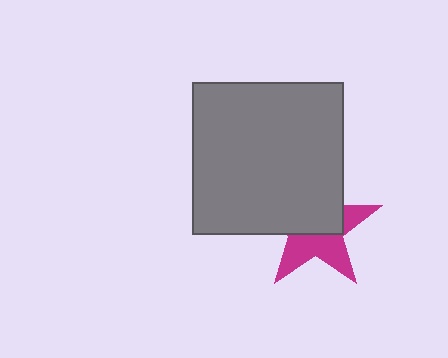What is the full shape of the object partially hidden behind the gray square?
The partially hidden object is a magenta star.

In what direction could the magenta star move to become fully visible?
The magenta star could move down. That would shift it out from behind the gray square entirely.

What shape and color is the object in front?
The object in front is a gray square.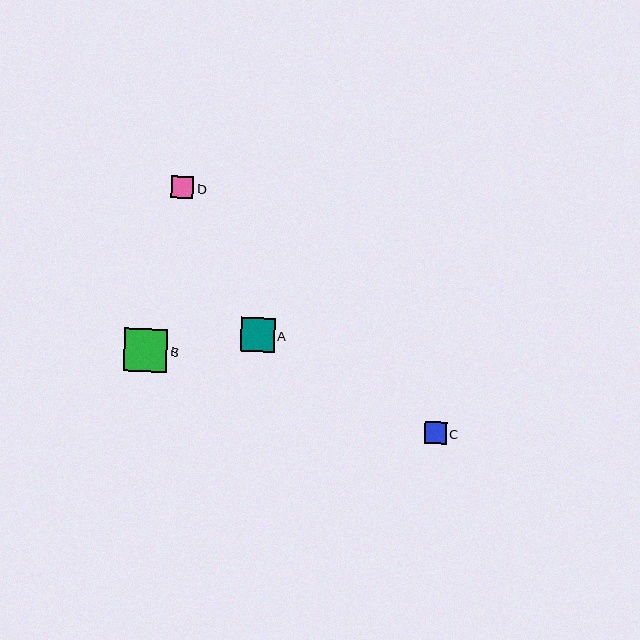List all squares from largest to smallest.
From largest to smallest: B, A, C, D.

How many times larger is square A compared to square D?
Square A is approximately 1.6 times the size of square D.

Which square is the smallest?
Square D is the smallest with a size of approximately 22 pixels.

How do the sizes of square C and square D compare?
Square C and square D are approximately the same size.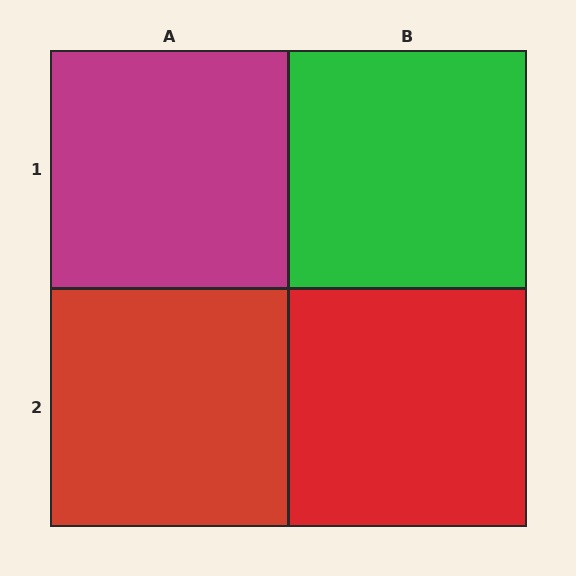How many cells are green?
1 cell is green.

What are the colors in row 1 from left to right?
Magenta, green.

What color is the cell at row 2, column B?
Red.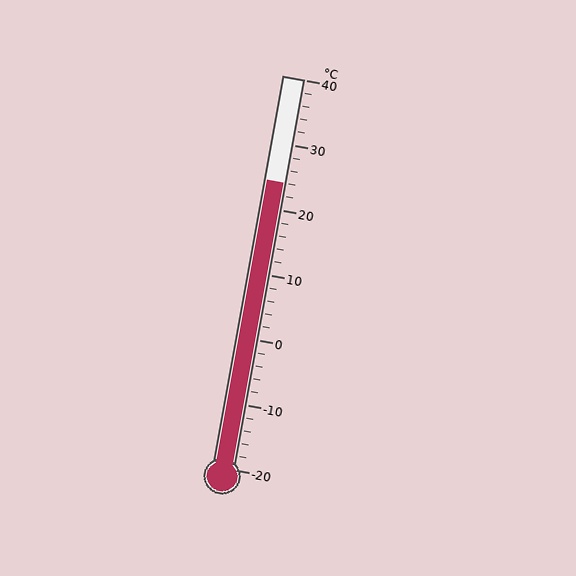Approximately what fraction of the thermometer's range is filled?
The thermometer is filled to approximately 75% of its range.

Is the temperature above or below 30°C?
The temperature is below 30°C.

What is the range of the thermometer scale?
The thermometer scale ranges from -20°C to 40°C.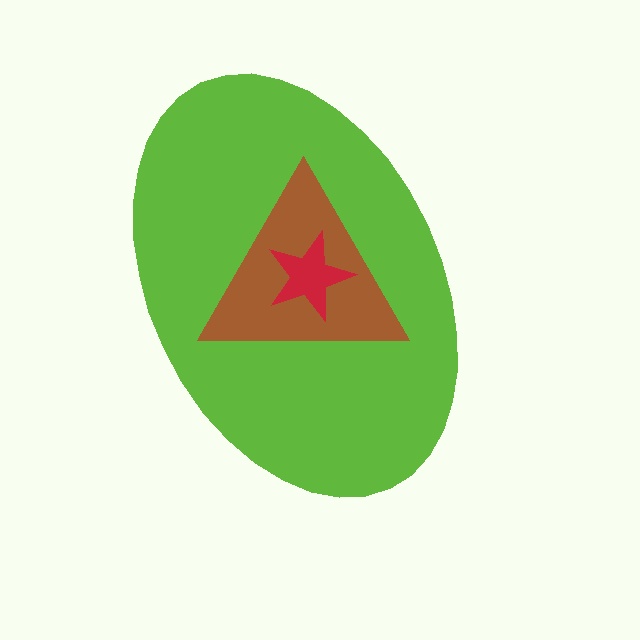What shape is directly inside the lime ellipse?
The brown triangle.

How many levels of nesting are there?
3.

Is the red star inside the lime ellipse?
Yes.